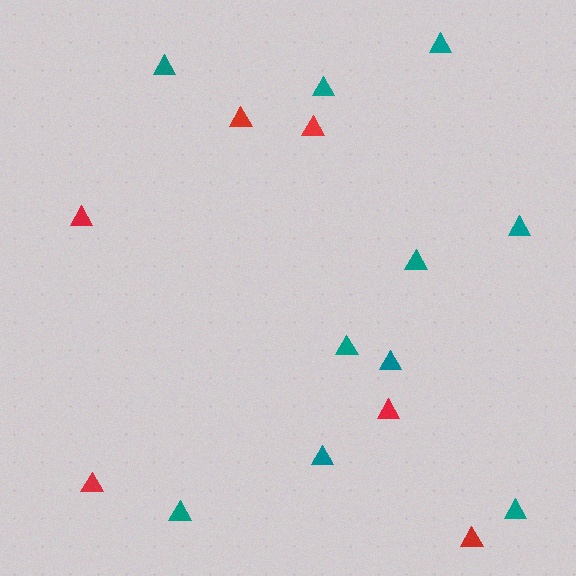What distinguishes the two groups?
There are 2 groups: one group of red triangles (6) and one group of teal triangles (10).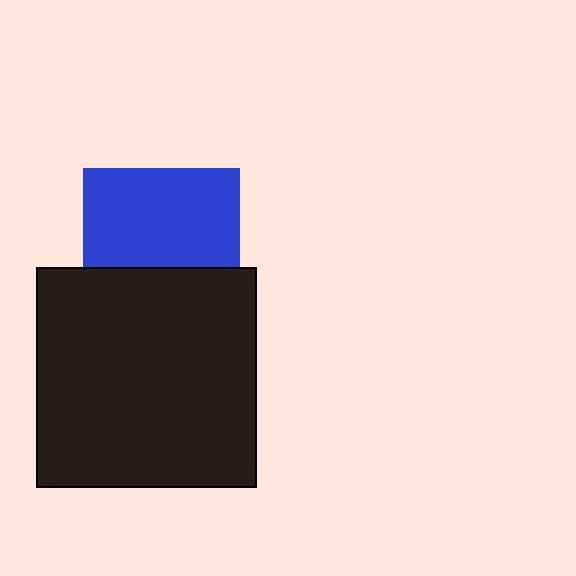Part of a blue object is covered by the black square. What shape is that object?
It is a square.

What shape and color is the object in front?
The object in front is a black square.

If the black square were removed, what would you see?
You would see the complete blue square.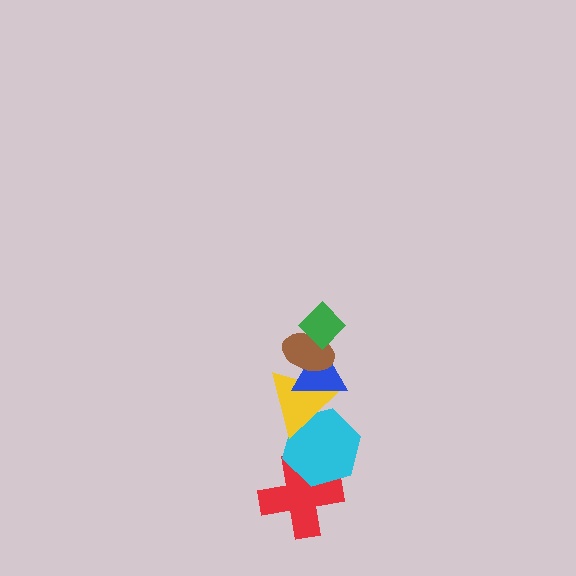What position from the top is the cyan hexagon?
The cyan hexagon is 5th from the top.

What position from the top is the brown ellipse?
The brown ellipse is 2nd from the top.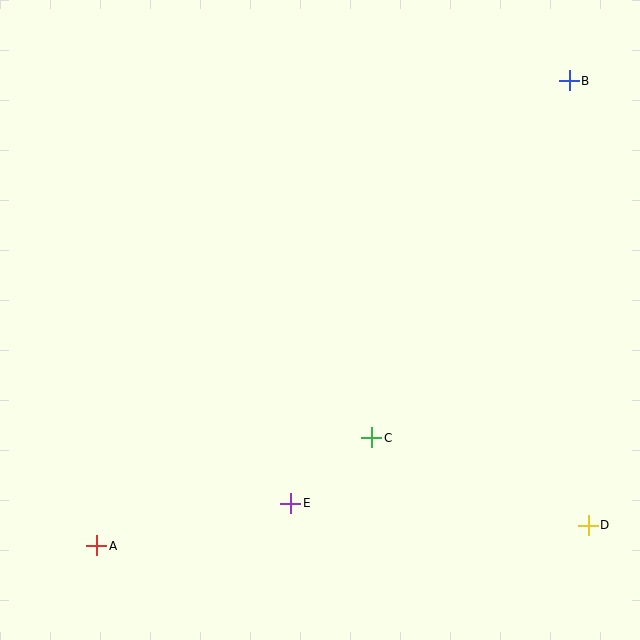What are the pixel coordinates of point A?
Point A is at (97, 546).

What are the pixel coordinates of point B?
Point B is at (569, 81).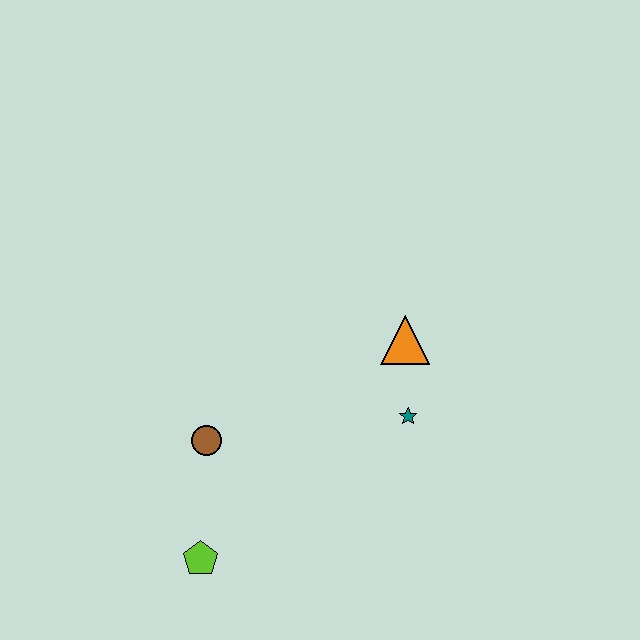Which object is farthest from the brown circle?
The orange triangle is farthest from the brown circle.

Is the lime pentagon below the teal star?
Yes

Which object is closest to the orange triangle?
The teal star is closest to the orange triangle.